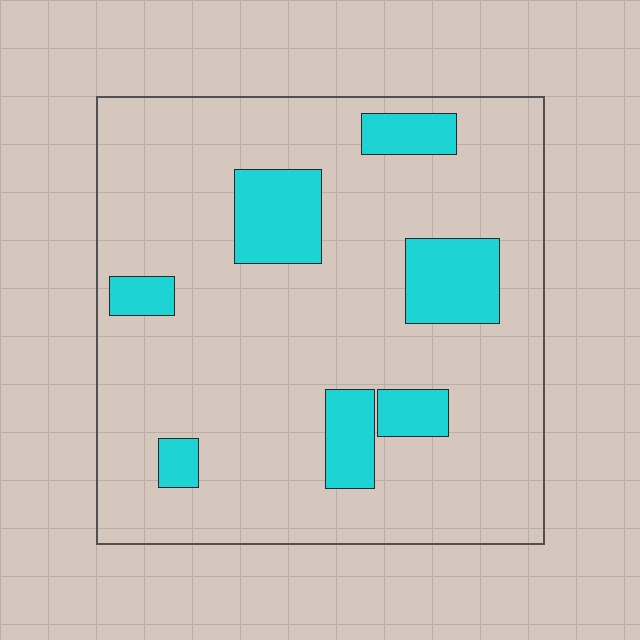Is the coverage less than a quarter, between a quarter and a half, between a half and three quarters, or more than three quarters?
Less than a quarter.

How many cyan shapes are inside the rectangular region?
7.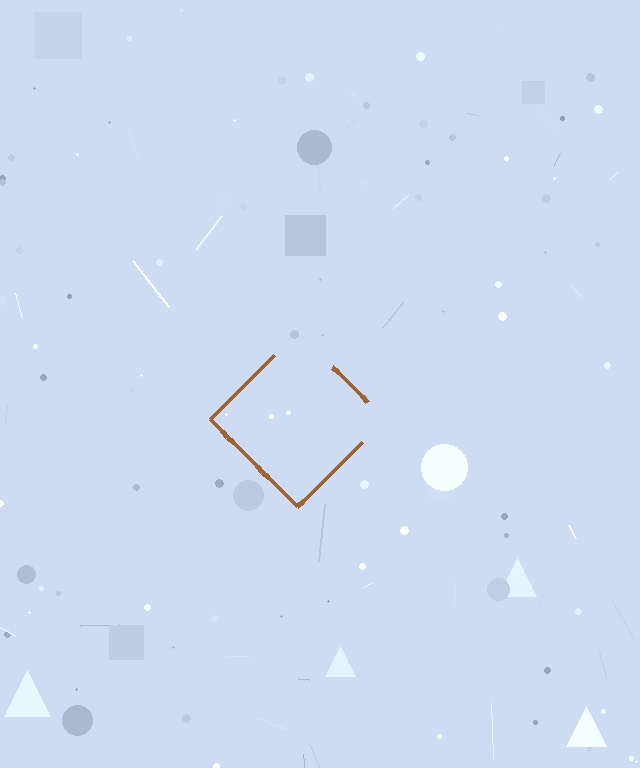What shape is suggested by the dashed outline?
The dashed outline suggests a diamond.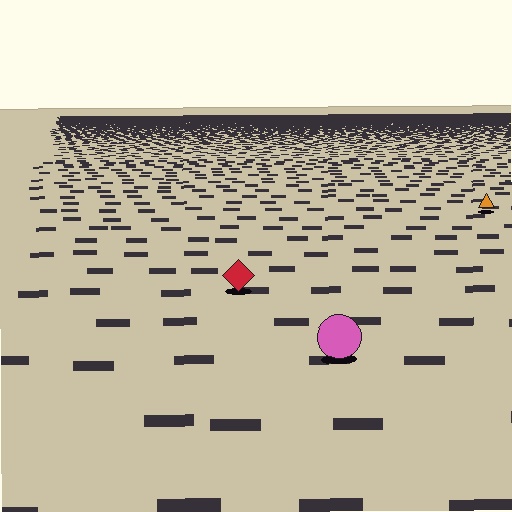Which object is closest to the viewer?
The pink circle is closest. The texture marks near it are larger and more spread out.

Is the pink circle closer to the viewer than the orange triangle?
Yes. The pink circle is closer — you can tell from the texture gradient: the ground texture is coarser near it.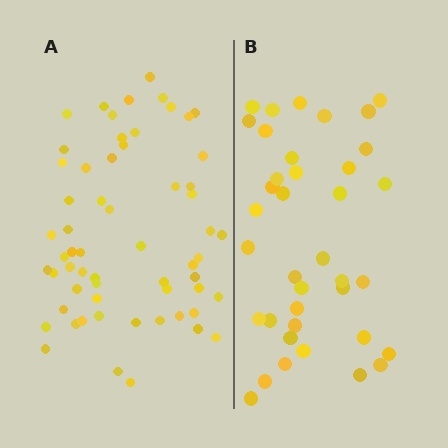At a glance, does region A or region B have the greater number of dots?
Region A (the left region) has more dots.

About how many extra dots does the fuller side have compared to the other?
Region A has approximately 20 more dots than region B.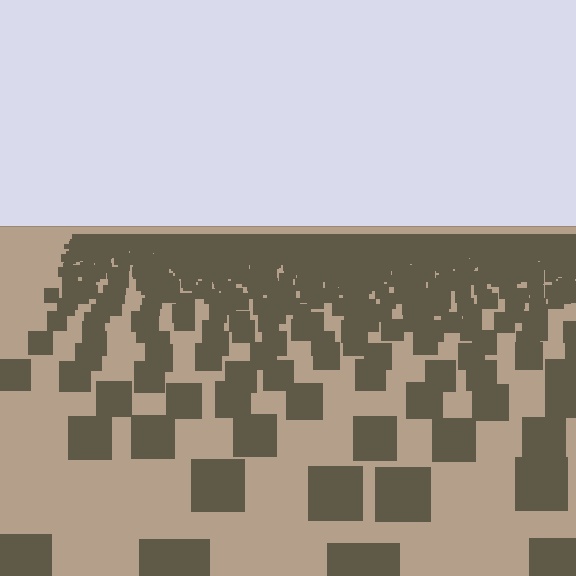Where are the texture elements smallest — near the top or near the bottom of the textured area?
Near the top.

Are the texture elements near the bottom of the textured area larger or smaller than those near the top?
Larger. Near the bottom, elements are closer to the viewer and appear at a bigger on-screen size.